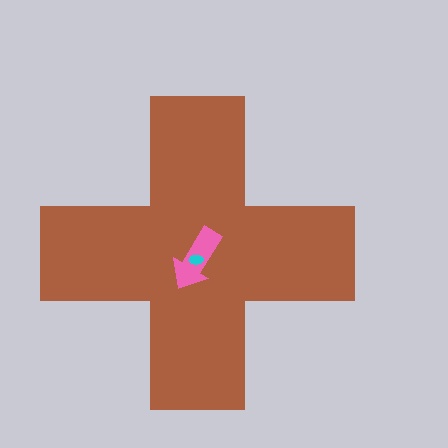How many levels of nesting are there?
3.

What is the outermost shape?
The brown cross.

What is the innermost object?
The cyan ellipse.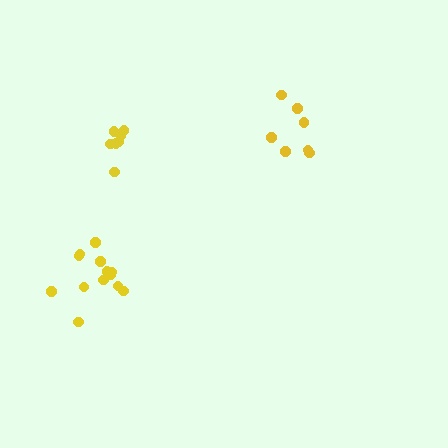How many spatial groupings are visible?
There are 3 spatial groupings.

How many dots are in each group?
Group 1: 7 dots, Group 2: 7 dots, Group 3: 13 dots (27 total).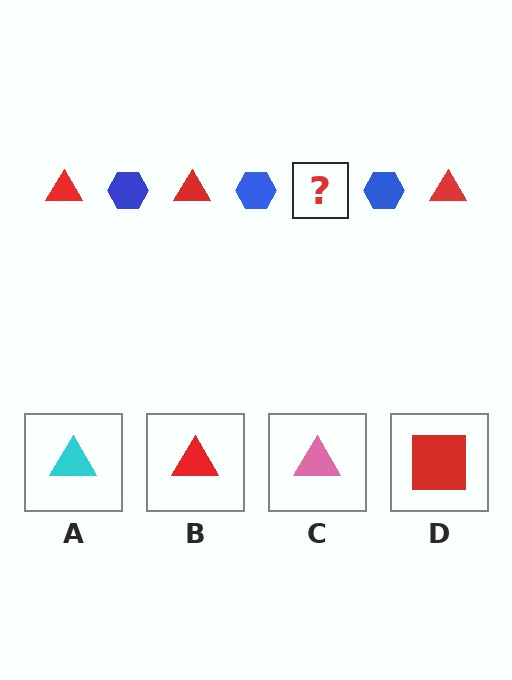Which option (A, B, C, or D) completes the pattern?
B.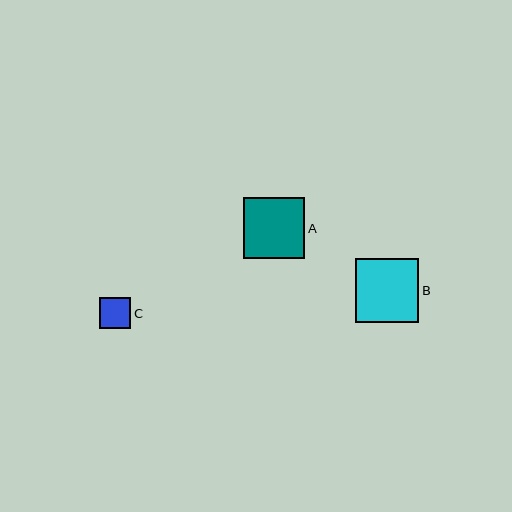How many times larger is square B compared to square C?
Square B is approximately 2.0 times the size of square C.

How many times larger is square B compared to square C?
Square B is approximately 2.0 times the size of square C.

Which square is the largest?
Square B is the largest with a size of approximately 64 pixels.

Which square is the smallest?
Square C is the smallest with a size of approximately 31 pixels.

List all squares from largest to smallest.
From largest to smallest: B, A, C.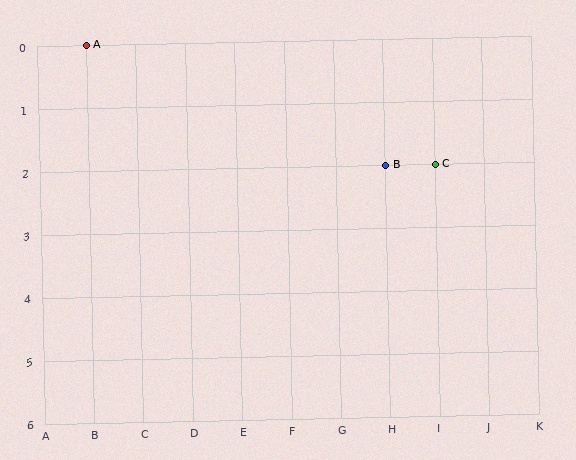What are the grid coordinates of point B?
Point B is at grid coordinates (H, 2).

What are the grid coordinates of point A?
Point A is at grid coordinates (B, 0).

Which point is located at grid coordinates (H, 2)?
Point B is at (H, 2).